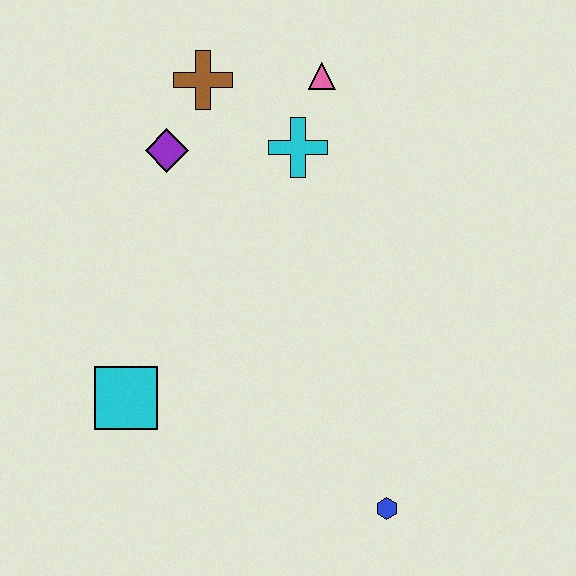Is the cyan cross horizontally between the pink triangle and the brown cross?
Yes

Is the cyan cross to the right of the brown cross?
Yes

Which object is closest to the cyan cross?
The pink triangle is closest to the cyan cross.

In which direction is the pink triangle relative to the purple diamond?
The pink triangle is to the right of the purple diamond.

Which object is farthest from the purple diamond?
The blue hexagon is farthest from the purple diamond.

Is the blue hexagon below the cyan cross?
Yes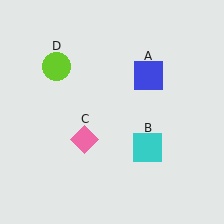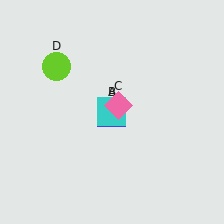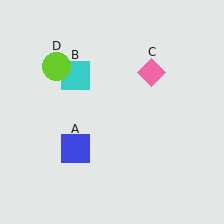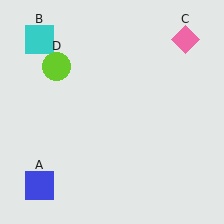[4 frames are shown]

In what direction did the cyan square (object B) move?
The cyan square (object B) moved up and to the left.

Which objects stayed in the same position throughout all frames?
Lime circle (object D) remained stationary.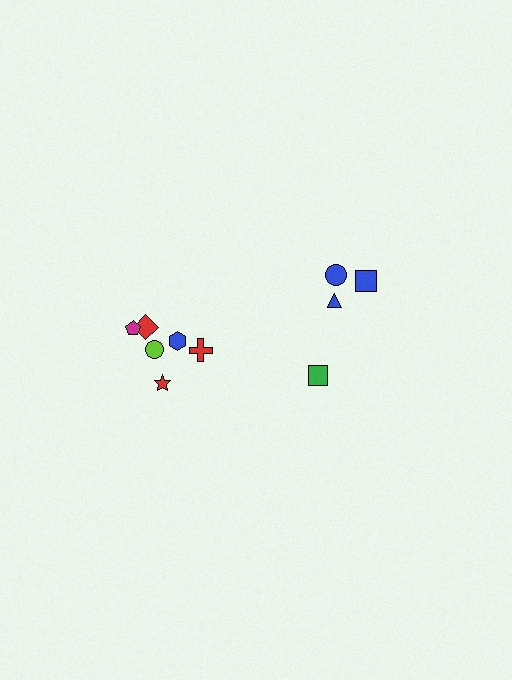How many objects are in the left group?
There are 6 objects.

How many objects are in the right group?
There are 4 objects.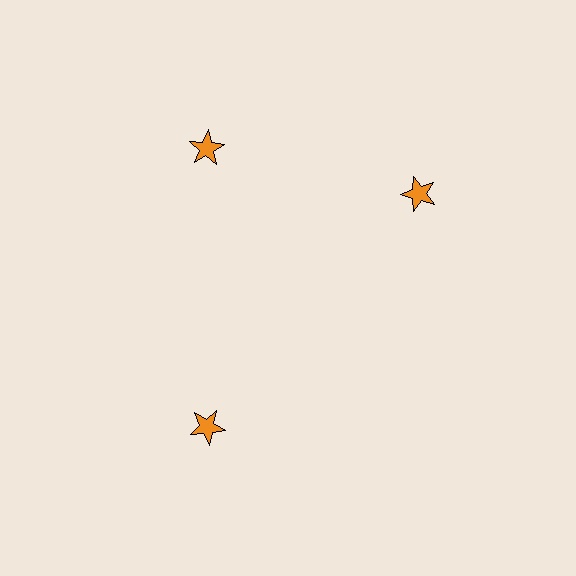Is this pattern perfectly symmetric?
No. The 3 orange stars are arranged in a ring, but one element near the 3 o'clock position is rotated out of alignment along the ring, breaking the 3-fold rotational symmetry.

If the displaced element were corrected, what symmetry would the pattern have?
It would have 3-fold rotational symmetry — the pattern would map onto itself every 120 degrees.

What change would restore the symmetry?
The symmetry would be restored by rotating it back into even spacing with its neighbors so that all 3 stars sit at equal angles and equal distance from the center.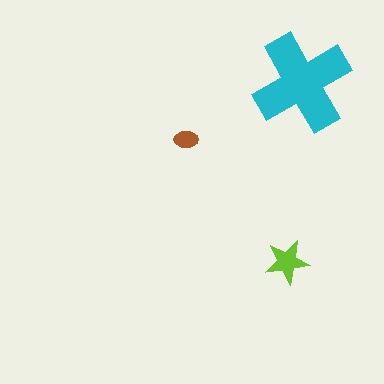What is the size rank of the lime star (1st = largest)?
2nd.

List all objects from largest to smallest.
The cyan cross, the lime star, the brown ellipse.